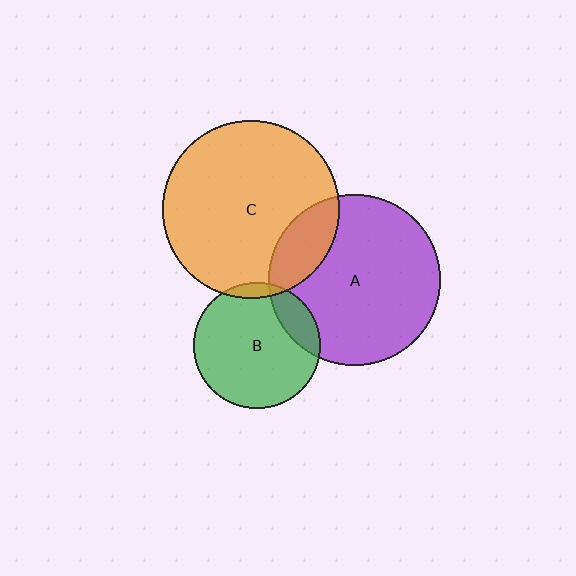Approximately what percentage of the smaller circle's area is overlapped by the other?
Approximately 20%.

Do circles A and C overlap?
Yes.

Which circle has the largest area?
Circle C (orange).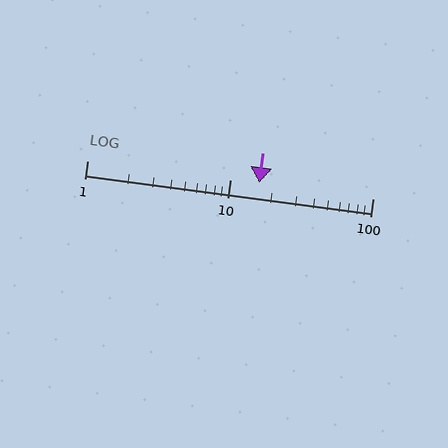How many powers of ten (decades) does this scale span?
The scale spans 2 decades, from 1 to 100.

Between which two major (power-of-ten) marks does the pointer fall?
The pointer is between 10 and 100.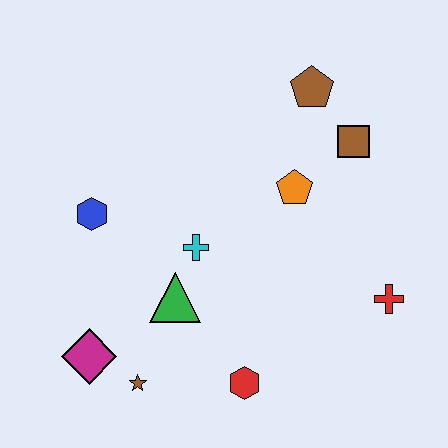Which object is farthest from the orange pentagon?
The magenta diamond is farthest from the orange pentagon.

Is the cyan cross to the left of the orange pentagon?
Yes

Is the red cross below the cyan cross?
Yes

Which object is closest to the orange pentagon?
The brown square is closest to the orange pentagon.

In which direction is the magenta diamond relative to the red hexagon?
The magenta diamond is to the left of the red hexagon.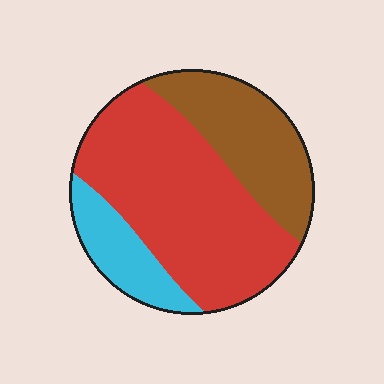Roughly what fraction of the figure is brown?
Brown takes up about one quarter (1/4) of the figure.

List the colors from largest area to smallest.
From largest to smallest: red, brown, cyan.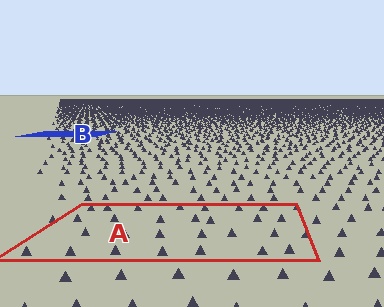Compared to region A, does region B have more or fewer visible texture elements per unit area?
Region B has more texture elements per unit area — they are packed more densely because it is farther away.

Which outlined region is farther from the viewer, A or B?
Region B is farther from the viewer — the texture elements inside it appear smaller and more densely packed.